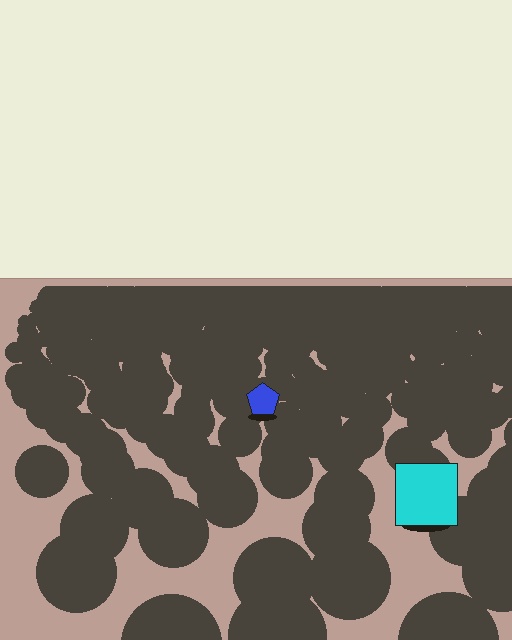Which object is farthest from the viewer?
The blue pentagon is farthest from the viewer. It appears smaller and the ground texture around it is denser.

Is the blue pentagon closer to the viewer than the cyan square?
No. The cyan square is closer — you can tell from the texture gradient: the ground texture is coarser near it.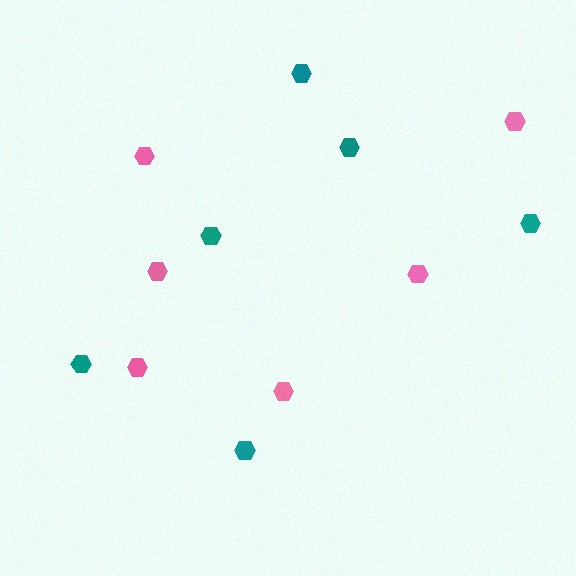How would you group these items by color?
There are 2 groups: one group of pink hexagons (6) and one group of teal hexagons (6).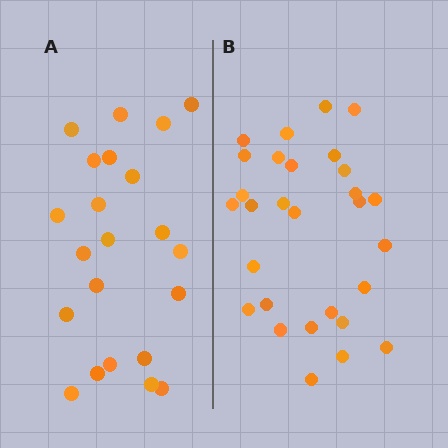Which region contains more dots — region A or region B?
Region B (the right region) has more dots.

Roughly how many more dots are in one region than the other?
Region B has roughly 8 or so more dots than region A.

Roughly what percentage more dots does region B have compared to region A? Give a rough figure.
About 30% more.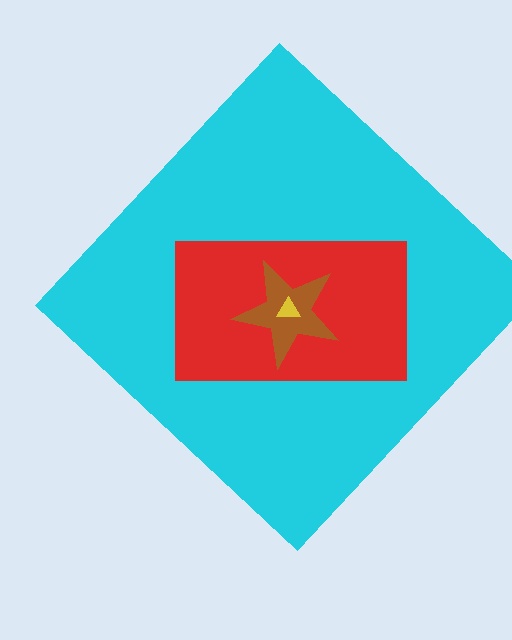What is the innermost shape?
The yellow triangle.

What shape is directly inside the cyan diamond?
The red rectangle.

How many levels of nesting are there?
4.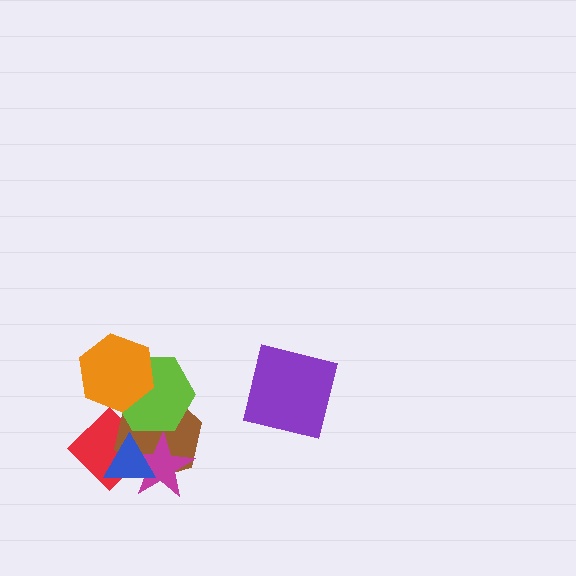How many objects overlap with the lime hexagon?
3 objects overlap with the lime hexagon.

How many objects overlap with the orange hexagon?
2 objects overlap with the orange hexagon.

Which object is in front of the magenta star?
The blue triangle is in front of the magenta star.